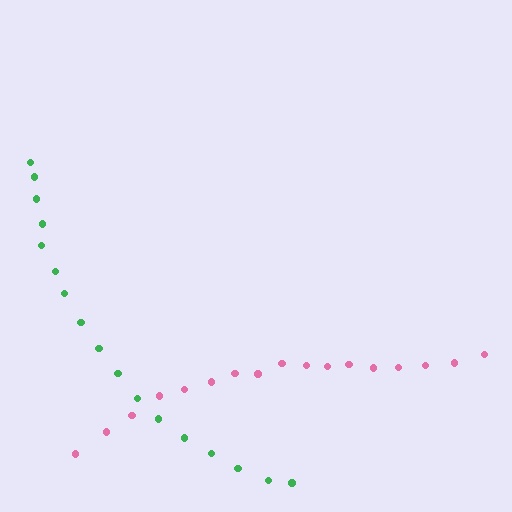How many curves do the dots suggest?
There are 2 distinct paths.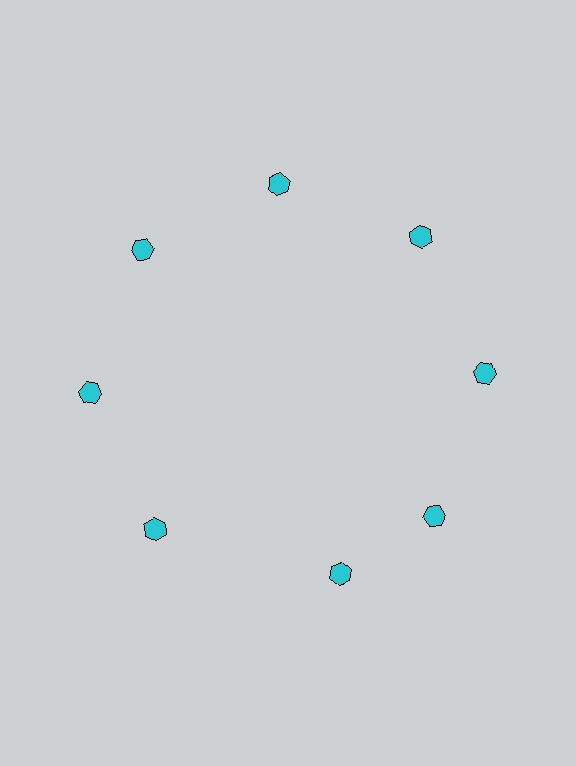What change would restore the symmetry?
The symmetry would be restored by rotating it back into even spacing with its neighbors so that all 8 hexagons sit at equal angles and equal distance from the center.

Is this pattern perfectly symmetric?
No. The 8 cyan hexagons are arranged in a ring, but one element near the 6 o'clock position is rotated out of alignment along the ring, breaking the 8-fold rotational symmetry.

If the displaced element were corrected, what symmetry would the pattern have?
It would have 8-fold rotational symmetry — the pattern would map onto itself every 45 degrees.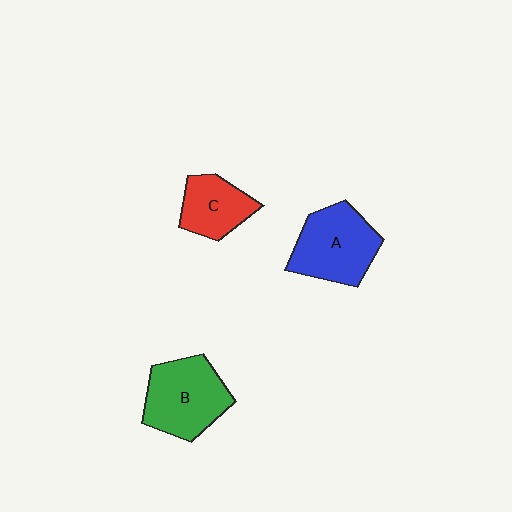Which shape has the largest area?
Shape B (green).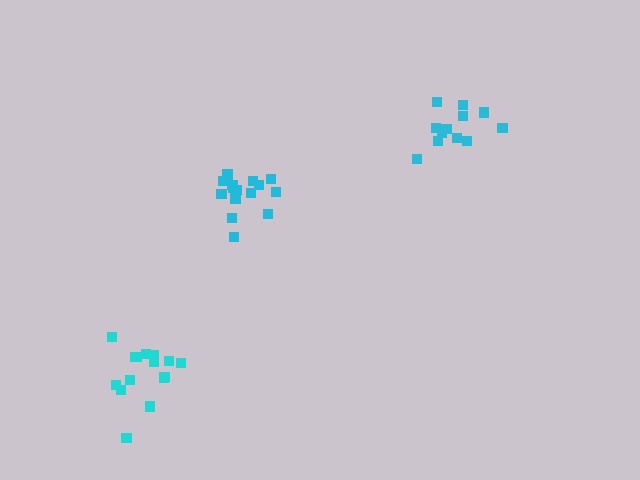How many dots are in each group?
Group 1: 15 dots, Group 2: 15 dots, Group 3: 12 dots (42 total).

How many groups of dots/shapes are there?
There are 3 groups.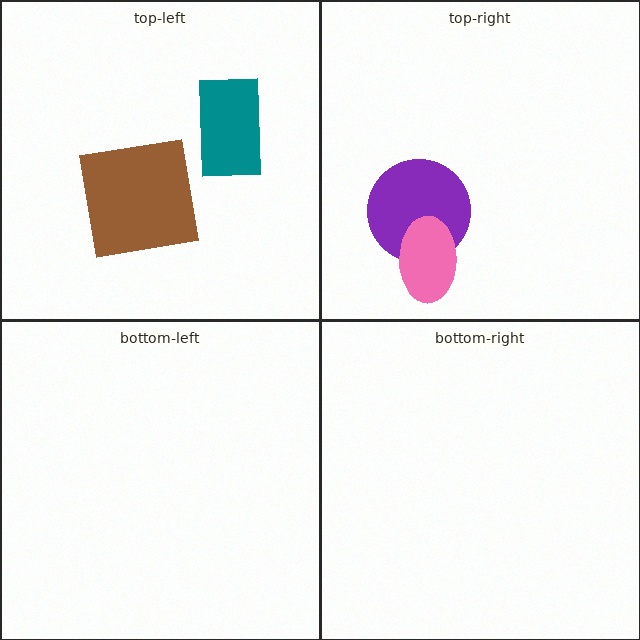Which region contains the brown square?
The top-left region.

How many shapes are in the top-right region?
2.